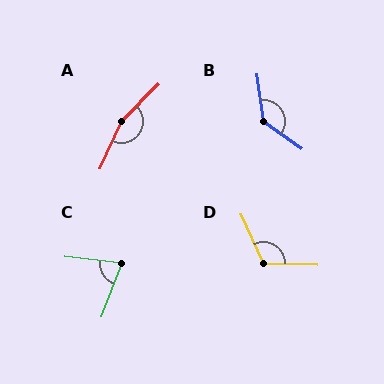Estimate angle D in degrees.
Approximately 116 degrees.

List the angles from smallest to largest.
C (75°), D (116°), B (134°), A (160°).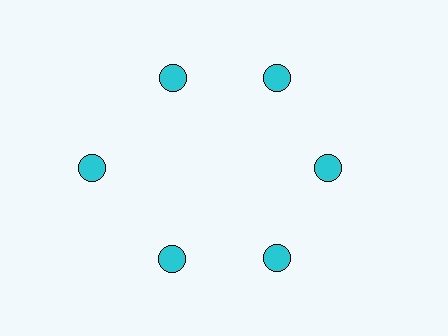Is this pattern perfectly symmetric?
No. The 6 cyan circles are arranged in a ring, but one element near the 9 o'clock position is pushed outward from the center, breaking the 6-fold rotational symmetry.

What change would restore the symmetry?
The symmetry would be restored by moving it inward, back onto the ring so that all 6 circles sit at equal angles and equal distance from the center.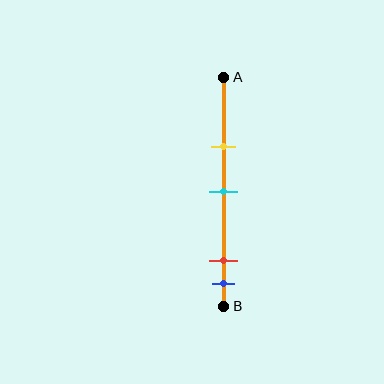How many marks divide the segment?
There are 4 marks dividing the segment.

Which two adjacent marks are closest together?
The red and blue marks are the closest adjacent pair.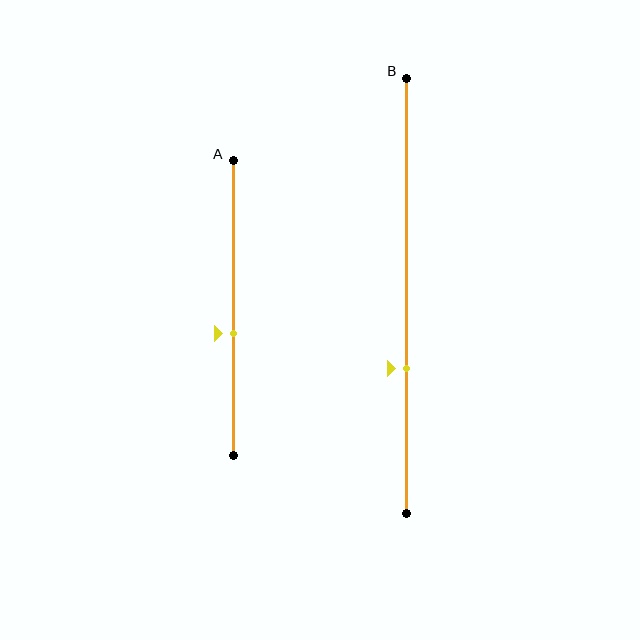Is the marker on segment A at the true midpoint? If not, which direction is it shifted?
No, the marker on segment A is shifted downward by about 9% of the segment length.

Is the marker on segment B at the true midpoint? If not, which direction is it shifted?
No, the marker on segment B is shifted downward by about 17% of the segment length.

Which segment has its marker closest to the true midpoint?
Segment A has its marker closest to the true midpoint.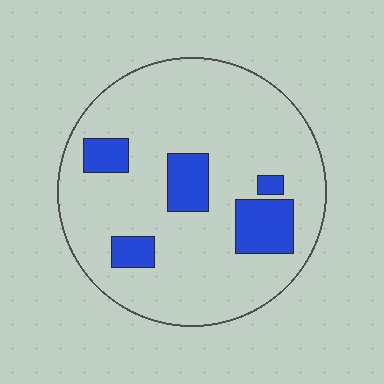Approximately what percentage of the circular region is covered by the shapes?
Approximately 15%.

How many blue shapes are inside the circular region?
5.